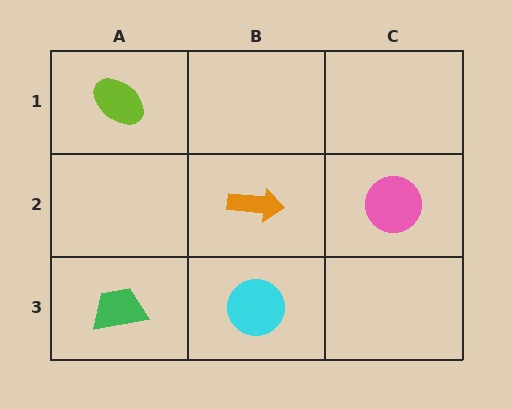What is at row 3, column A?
A green trapezoid.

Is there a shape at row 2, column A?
No, that cell is empty.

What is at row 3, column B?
A cyan circle.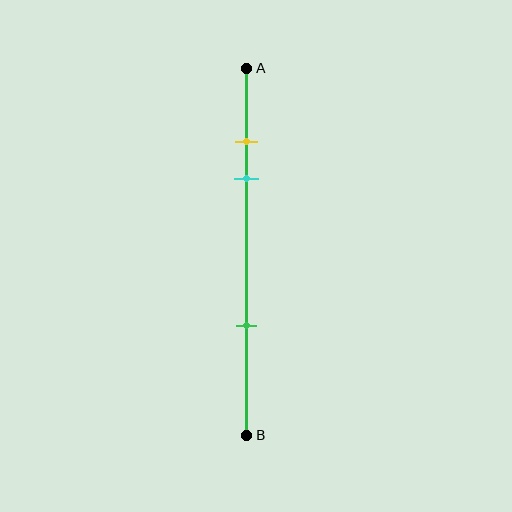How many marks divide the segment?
There are 3 marks dividing the segment.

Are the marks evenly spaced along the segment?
No, the marks are not evenly spaced.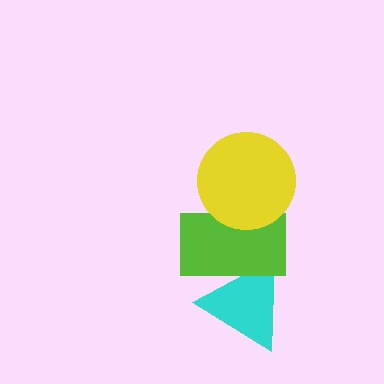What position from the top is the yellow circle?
The yellow circle is 1st from the top.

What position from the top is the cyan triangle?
The cyan triangle is 3rd from the top.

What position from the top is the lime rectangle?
The lime rectangle is 2nd from the top.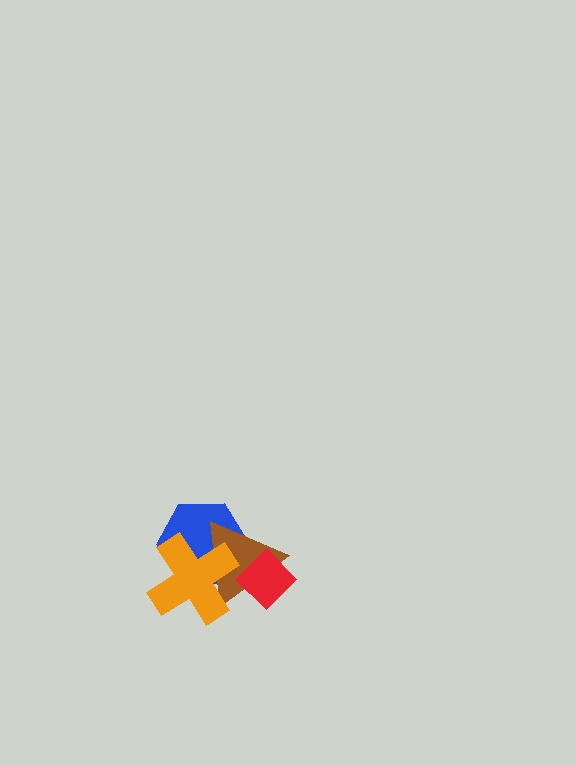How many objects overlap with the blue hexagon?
2 objects overlap with the blue hexagon.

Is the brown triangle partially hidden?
Yes, it is partially covered by another shape.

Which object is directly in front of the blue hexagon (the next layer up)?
The brown triangle is directly in front of the blue hexagon.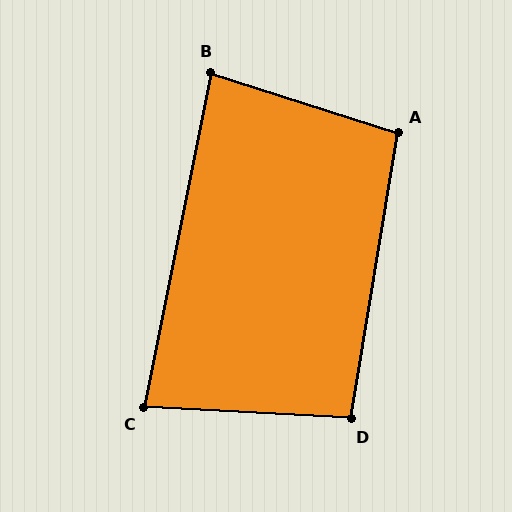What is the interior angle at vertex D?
Approximately 96 degrees (obtuse).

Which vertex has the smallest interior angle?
C, at approximately 82 degrees.